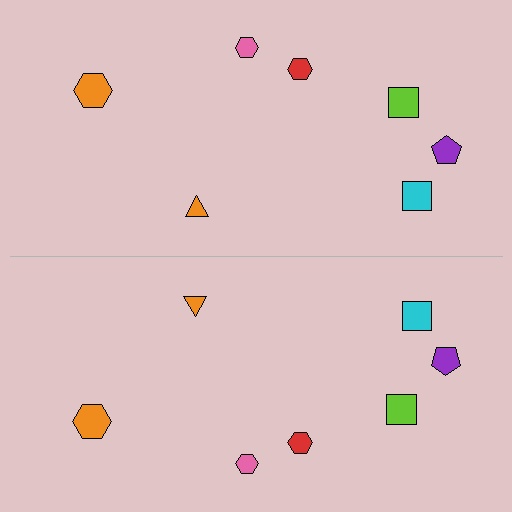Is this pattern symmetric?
Yes, this pattern has bilateral (reflection) symmetry.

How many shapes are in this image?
There are 14 shapes in this image.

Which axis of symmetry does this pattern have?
The pattern has a horizontal axis of symmetry running through the center of the image.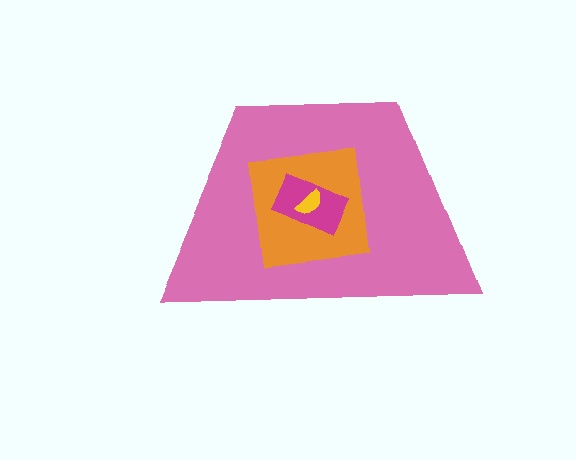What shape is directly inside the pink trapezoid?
The orange square.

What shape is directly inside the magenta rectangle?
The yellow semicircle.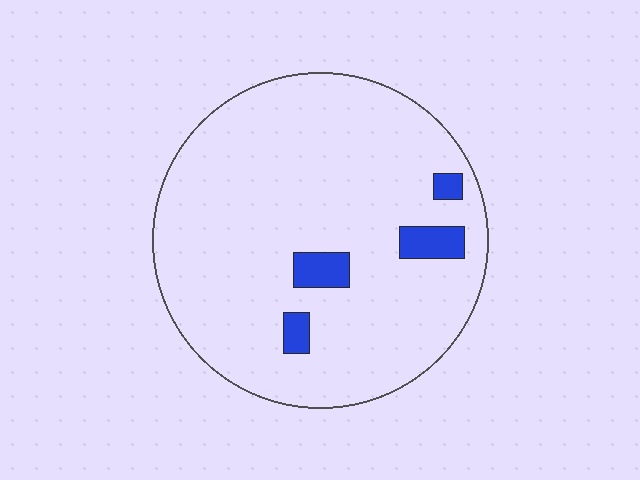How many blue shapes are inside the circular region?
4.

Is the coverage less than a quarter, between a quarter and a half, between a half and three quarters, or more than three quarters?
Less than a quarter.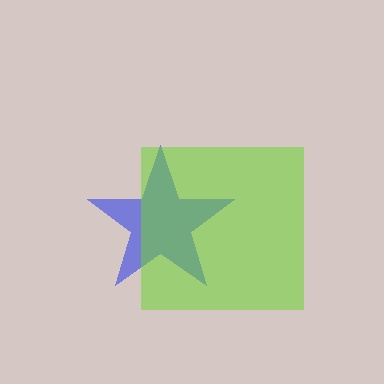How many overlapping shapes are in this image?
There are 2 overlapping shapes in the image.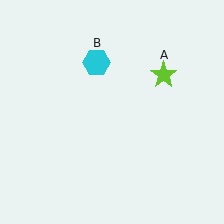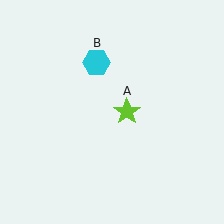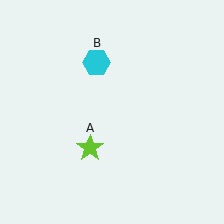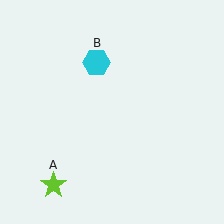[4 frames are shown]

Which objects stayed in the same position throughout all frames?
Cyan hexagon (object B) remained stationary.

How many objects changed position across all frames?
1 object changed position: lime star (object A).